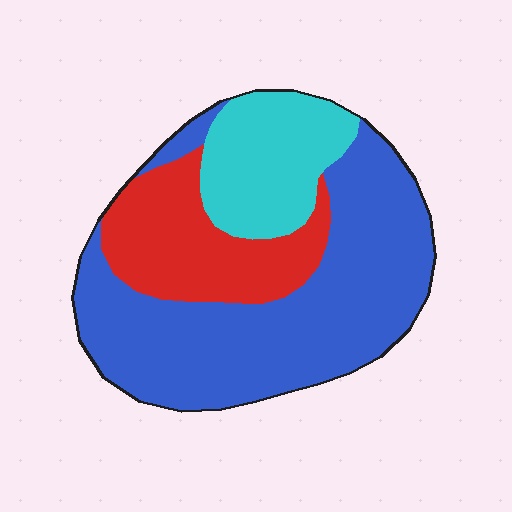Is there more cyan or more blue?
Blue.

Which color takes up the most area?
Blue, at roughly 55%.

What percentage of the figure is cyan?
Cyan covers 20% of the figure.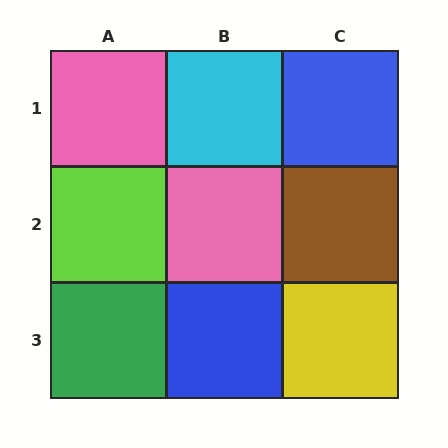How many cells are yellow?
1 cell is yellow.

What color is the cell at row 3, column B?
Blue.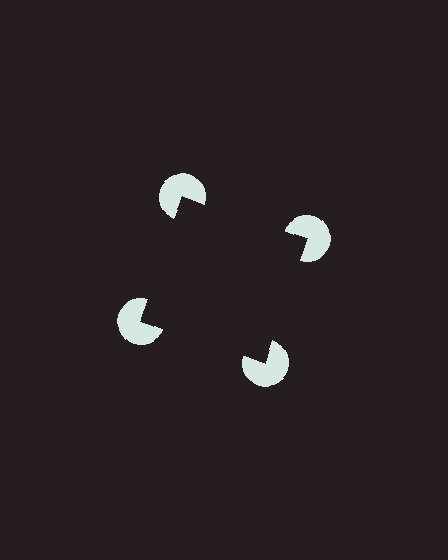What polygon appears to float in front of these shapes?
An illusory square — its edges are inferred from the aligned wedge cuts in the pac-man discs, not physically drawn.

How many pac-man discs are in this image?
There are 4 — one at each vertex of the illusory square.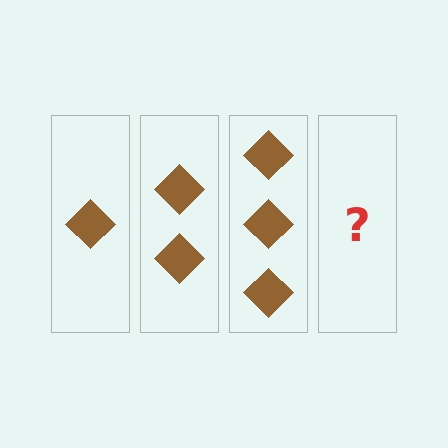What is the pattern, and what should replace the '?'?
The pattern is that each step adds one more diamond. The '?' should be 4 diamonds.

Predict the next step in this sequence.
The next step is 4 diamonds.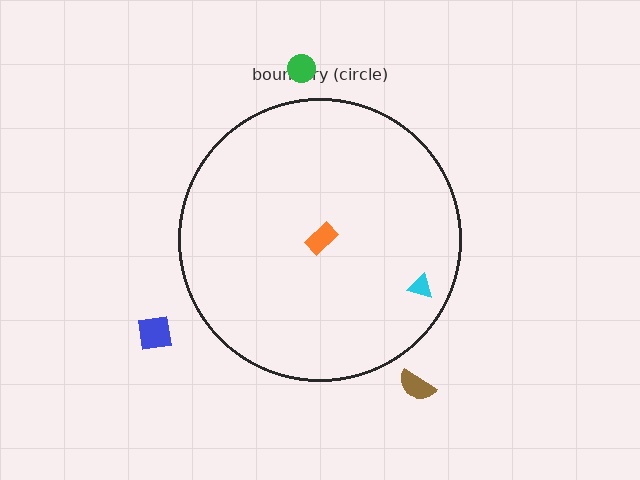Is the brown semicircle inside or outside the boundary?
Outside.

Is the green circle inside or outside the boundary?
Outside.